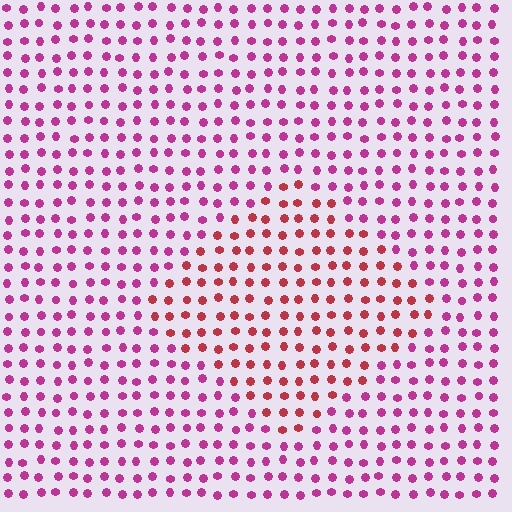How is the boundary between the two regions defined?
The boundary is defined purely by a slight shift in hue (about 34 degrees). Spacing, size, and orientation are identical on both sides.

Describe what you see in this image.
The image is filled with small magenta elements in a uniform arrangement. A diamond-shaped region is visible where the elements are tinted to a slightly different hue, forming a subtle color boundary.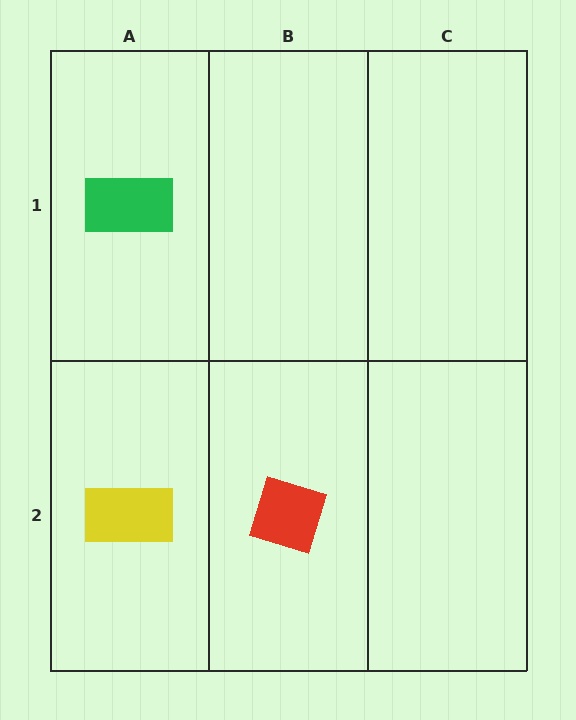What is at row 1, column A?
A green rectangle.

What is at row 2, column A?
A yellow rectangle.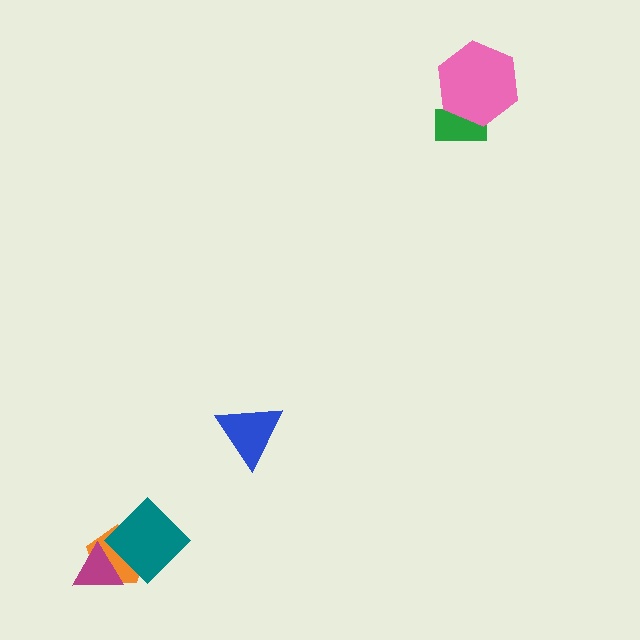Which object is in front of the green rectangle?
The pink hexagon is in front of the green rectangle.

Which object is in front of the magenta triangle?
The teal diamond is in front of the magenta triangle.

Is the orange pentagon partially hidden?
Yes, it is partially covered by another shape.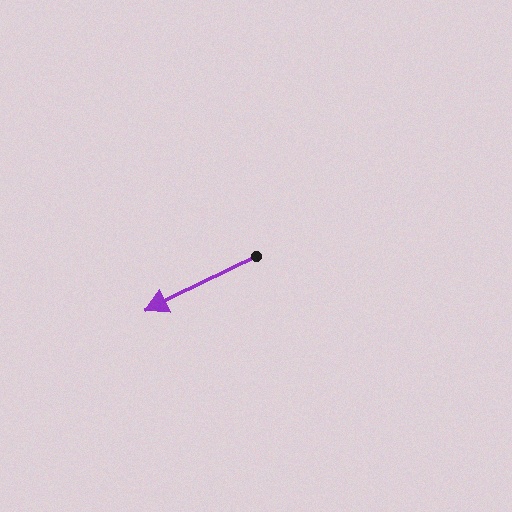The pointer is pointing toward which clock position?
Roughly 8 o'clock.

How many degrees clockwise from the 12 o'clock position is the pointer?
Approximately 244 degrees.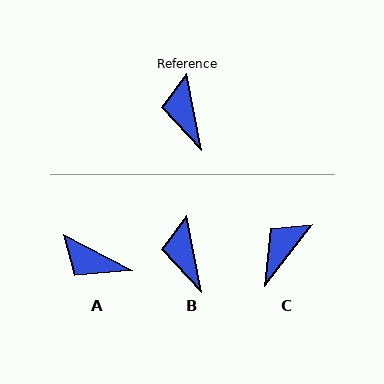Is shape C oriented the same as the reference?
No, it is off by about 49 degrees.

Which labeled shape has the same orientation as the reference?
B.